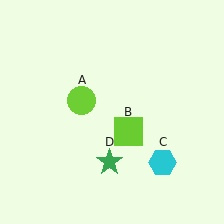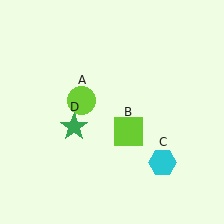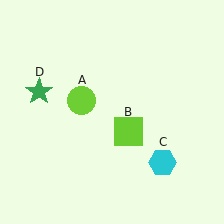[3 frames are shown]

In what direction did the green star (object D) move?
The green star (object D) moved up and to the left.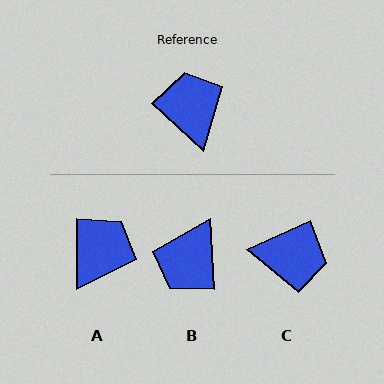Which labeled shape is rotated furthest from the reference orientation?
B, about 136 degrees away.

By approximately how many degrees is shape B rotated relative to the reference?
Approximately 136 degrees counter-clockwise.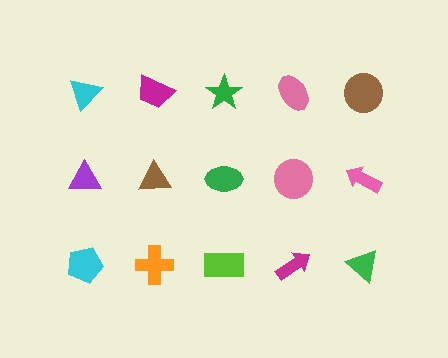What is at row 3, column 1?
A cyan pentagon.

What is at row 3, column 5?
A green triangle.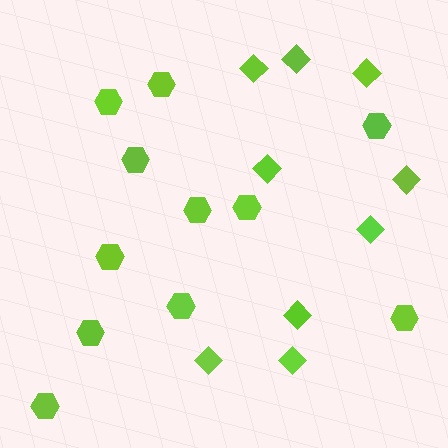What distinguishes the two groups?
There are 2 groups: one group of hexagons (11) and one group of diamonds (9).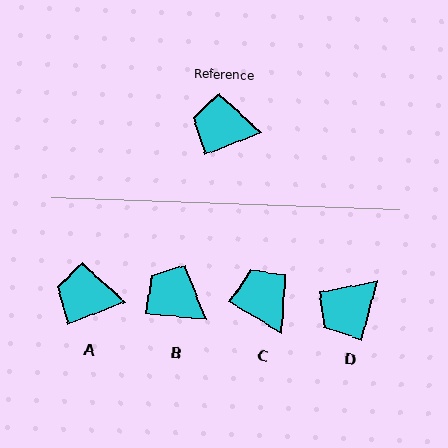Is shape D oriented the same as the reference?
No, it is off by about 54 degrees.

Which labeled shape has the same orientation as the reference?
A.